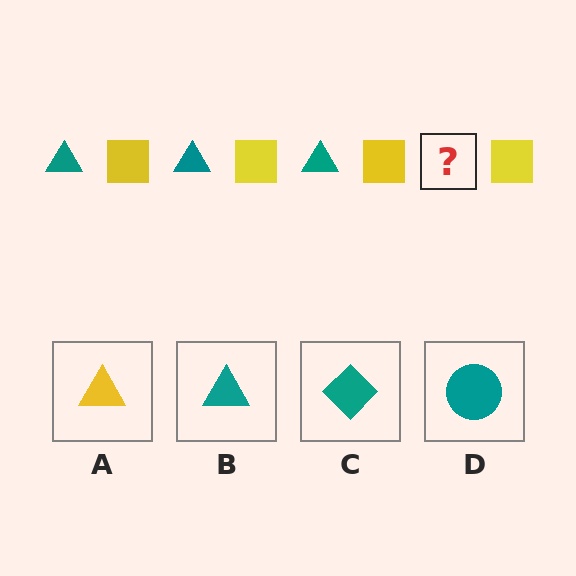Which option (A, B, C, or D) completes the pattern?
B.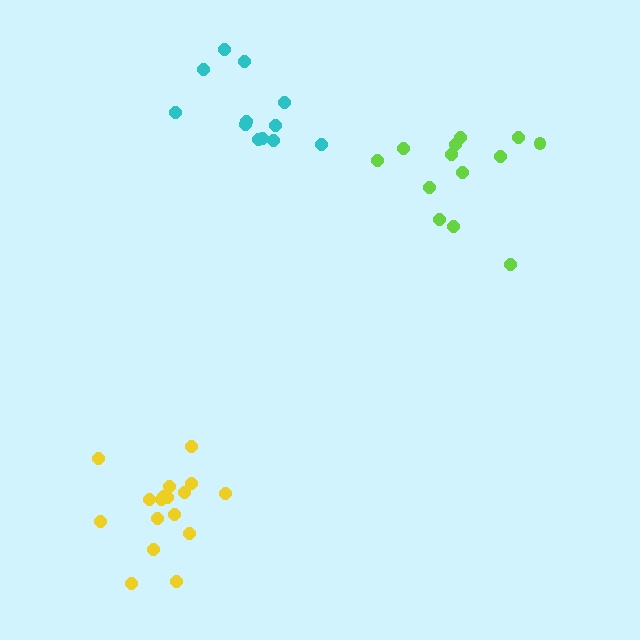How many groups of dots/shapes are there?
There are 3 groups.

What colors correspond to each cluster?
The clusters are colored: lime, cyan, yellow.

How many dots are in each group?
Group 1: 13 dots, Group 2: 12 dots, Group 3: 17 dots (42 total).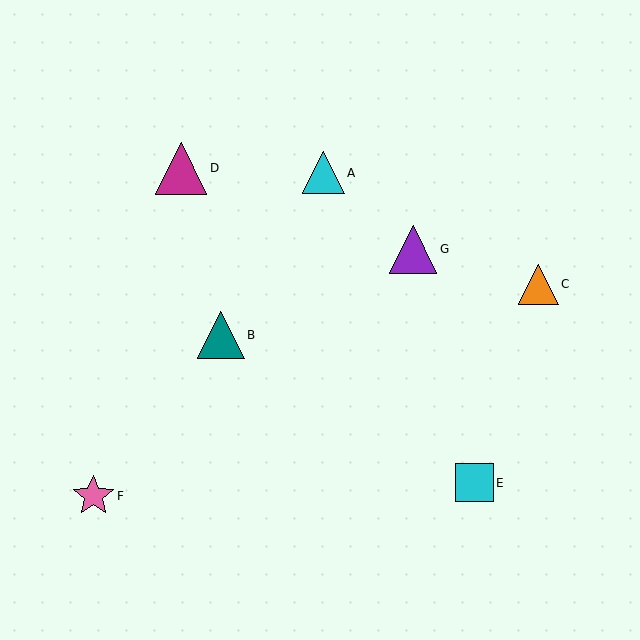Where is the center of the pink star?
The center of the pink star is at (93, 496).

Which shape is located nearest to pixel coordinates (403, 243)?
The purple triangle (labeled G) at (413, 249) is nearest to that location.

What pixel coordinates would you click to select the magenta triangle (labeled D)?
Click at (181, 168) to select the magenta triangle D.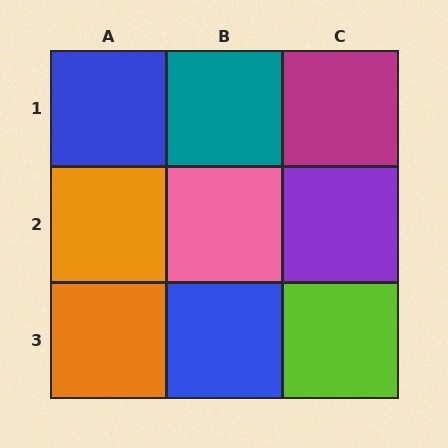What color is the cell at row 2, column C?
Purple.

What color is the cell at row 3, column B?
Blue.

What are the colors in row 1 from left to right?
Blue, teal, magenta.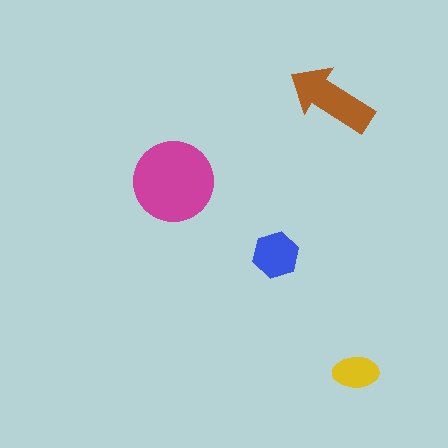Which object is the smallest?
The yellow ellipse.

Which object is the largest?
The magenta circle.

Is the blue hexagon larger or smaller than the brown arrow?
Smaller.